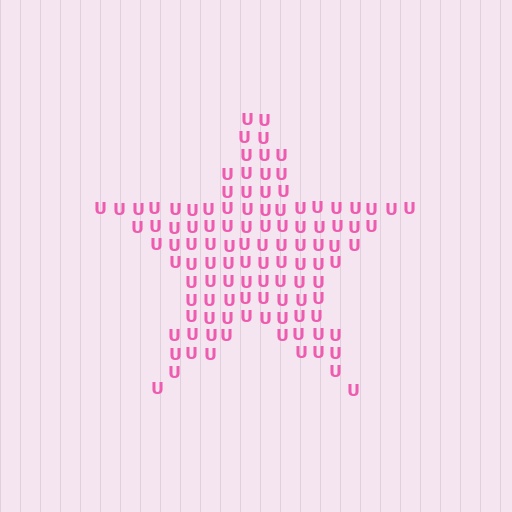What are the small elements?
The small elements are letter U's.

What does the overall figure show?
The overall figure shows a star.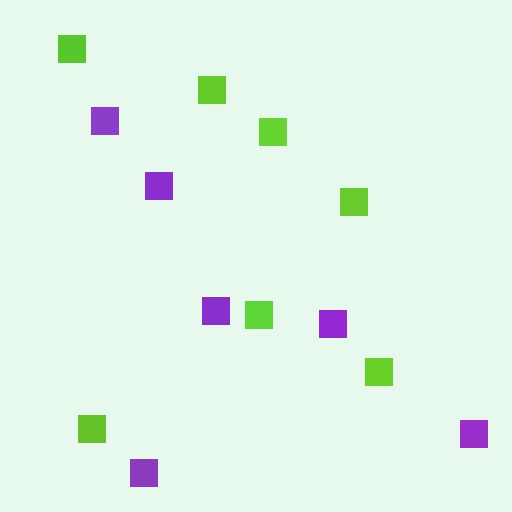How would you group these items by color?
There are 2 groups: one group of purple squares (6) and one group of lime squares (7).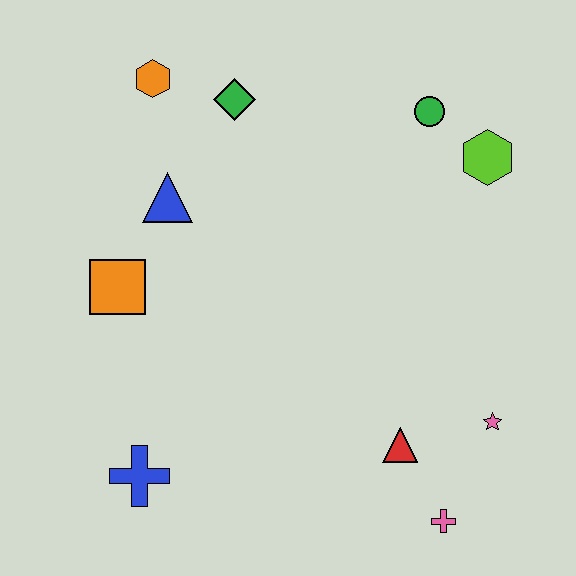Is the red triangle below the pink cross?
No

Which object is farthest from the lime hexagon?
The blue cross is farthest from the lime hexagon.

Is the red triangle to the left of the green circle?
Yes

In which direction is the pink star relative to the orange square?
The pink star is to the right of the orange square.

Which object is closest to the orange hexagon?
The green diamond is closest to the orange hexagon.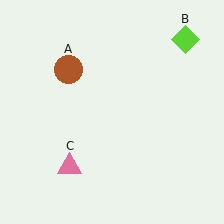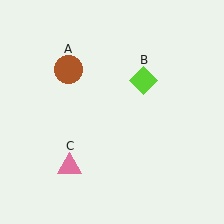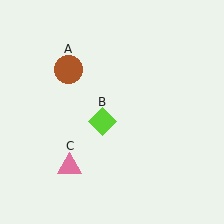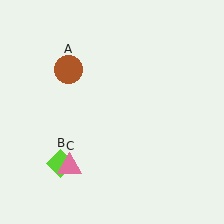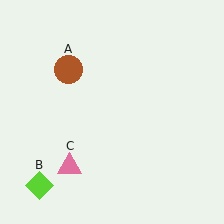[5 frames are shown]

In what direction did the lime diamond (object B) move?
The lime diamond (object B) moved down and to the left.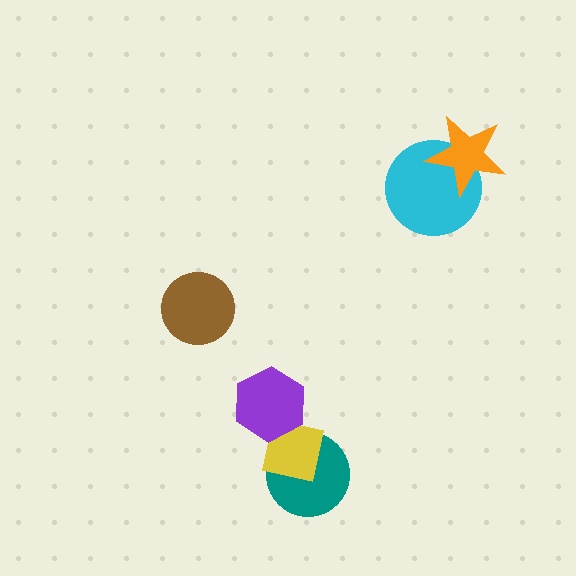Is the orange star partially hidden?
No, no other shape covers it.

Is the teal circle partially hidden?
Yes, it is partially covered by another shape.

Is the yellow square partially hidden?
Yes, it is partially covered by another shape.